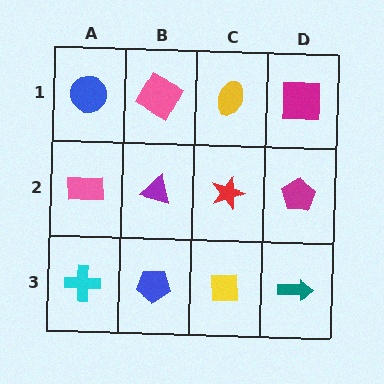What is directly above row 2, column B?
A pink square.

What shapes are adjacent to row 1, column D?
A magenta pentagon (row 2, column D), a yellow ellipse (row 1, column C).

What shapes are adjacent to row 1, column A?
A pink rectangle (row 2, column A), a pink square (row 1, column B).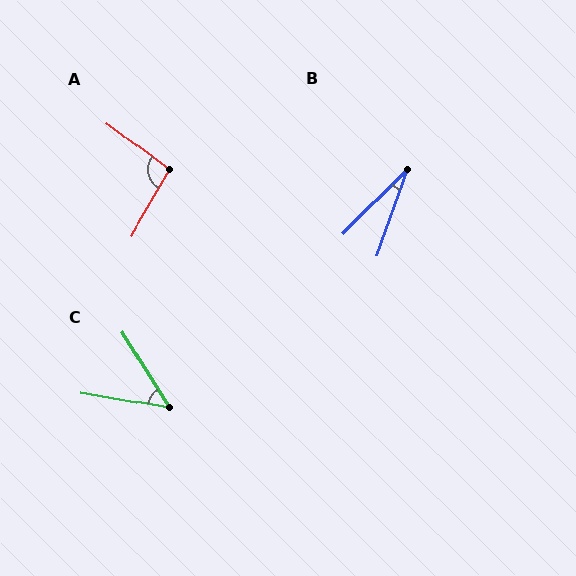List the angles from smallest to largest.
B (25°), C (48°), A (97°).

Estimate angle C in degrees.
Approximately 48 degrees.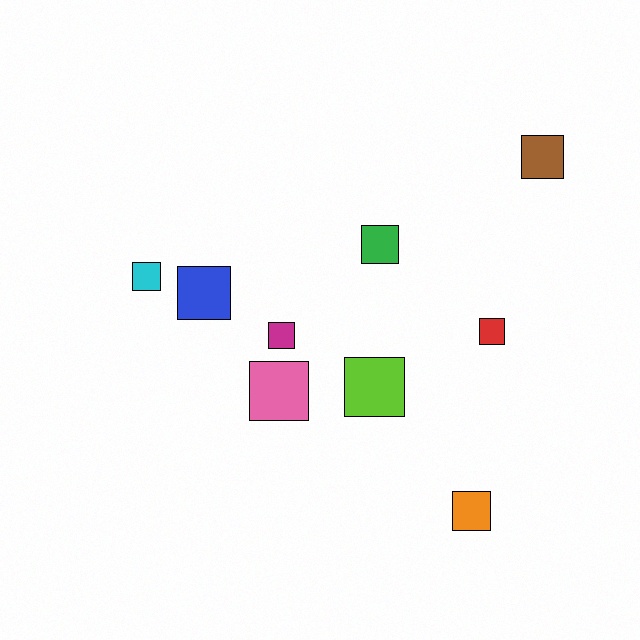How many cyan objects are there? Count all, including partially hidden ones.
There is 1 cyan object.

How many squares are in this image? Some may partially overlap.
There are 9 squares.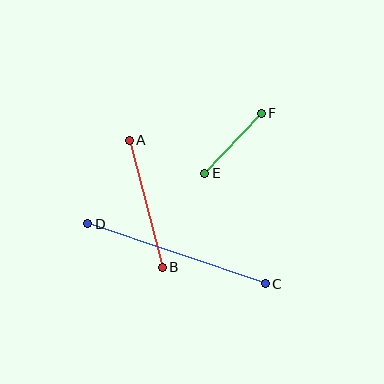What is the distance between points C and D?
The distance is approximately 188 pixels.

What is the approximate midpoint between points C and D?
The midpoint is at approximately (177, 254) pixels.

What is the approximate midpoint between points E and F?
The midpoint is at approximately (233, 143) pixels.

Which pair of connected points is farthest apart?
Points C and D are farthest apart.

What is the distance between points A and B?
The distance is approximately 131 pixels.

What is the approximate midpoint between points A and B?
The midpoint is at approximately (146, 204) pixels.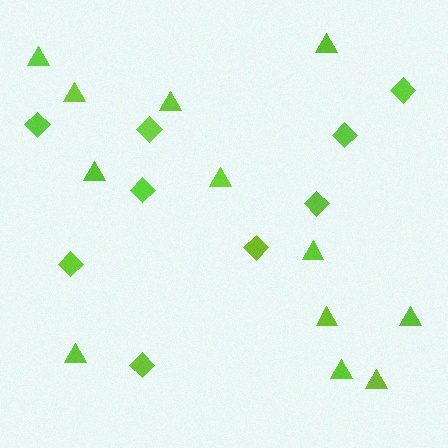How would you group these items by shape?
There are 2 groups: one group of diamonds (9) and one group of triangles (12).